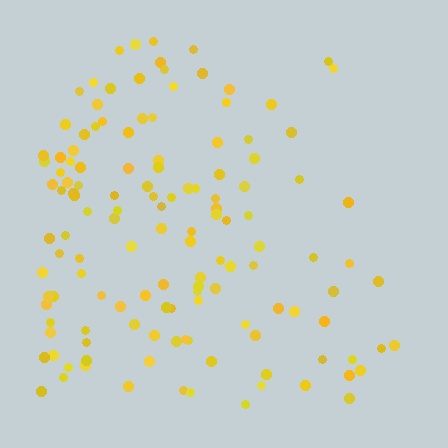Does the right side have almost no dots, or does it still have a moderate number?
Still a moderate number, just noticeably fewer than the left.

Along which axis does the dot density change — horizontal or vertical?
Horizontal.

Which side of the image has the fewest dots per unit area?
The right.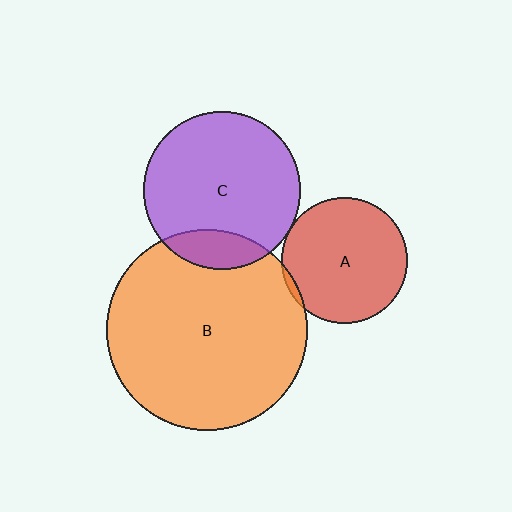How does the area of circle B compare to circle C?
Approximately 1.6 times.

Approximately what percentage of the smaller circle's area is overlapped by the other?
Approximately 15%.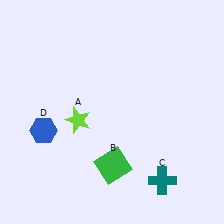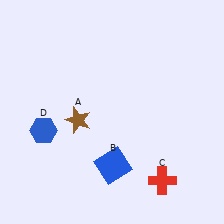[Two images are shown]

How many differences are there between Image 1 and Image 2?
There are 3 differences between the two images.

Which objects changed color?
A changed from lime to brown. B changed from green to blue. C changed from teal to red.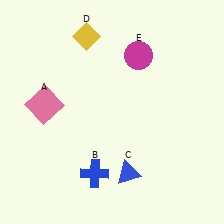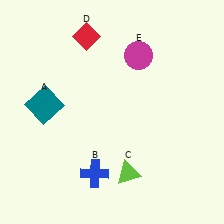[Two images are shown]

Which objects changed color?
A changed from pink to teal. C changed from blue to lime. D changed from yellow to red.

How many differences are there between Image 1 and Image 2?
There are 3 differences between the two images.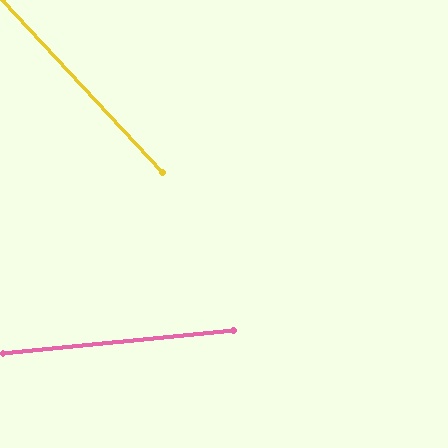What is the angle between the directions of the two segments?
Approximately 53 degrees.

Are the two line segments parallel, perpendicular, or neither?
Neither parallel nor perpendicular — they differ by about 53°.